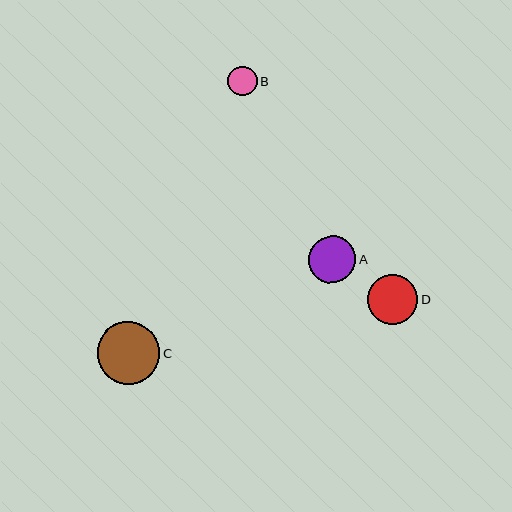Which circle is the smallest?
Circle B is the smallest with a size of approximately 30 pixels.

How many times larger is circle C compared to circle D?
Circle C is approximately 1.2 times the size of circle D.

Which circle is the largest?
Circle C is the largest with a size of approximately 62 pixels.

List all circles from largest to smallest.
From largest to smallest: C, D, A, B.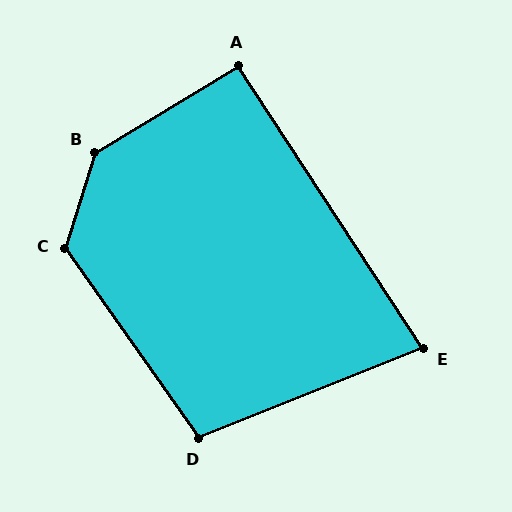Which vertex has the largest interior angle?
B, at approximately 139 degrees.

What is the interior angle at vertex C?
Approximately 127 degrees (obtuse).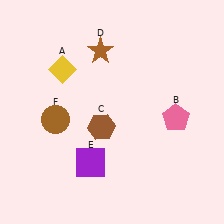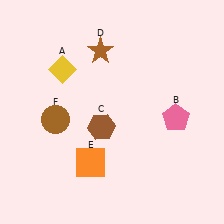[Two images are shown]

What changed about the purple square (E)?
In Image 1, E is purple. In Image 2, it changed to orange.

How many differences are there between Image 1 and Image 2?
There is 1 difference between the two images.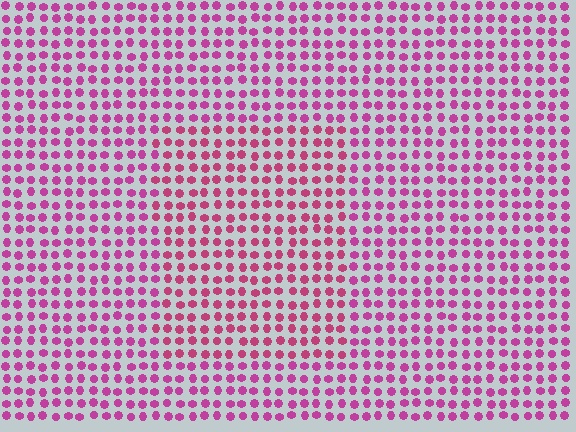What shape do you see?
I see a rectangle.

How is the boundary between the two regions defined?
The boundary is defined purely by a slight shift in hue (about 18 degrees). Spacing, size, and orientation are identical on both sides.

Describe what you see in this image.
The image is filled with small magenta elements in a uniform arrangement. A rectangle-shaped region is visible where the elements are tinted to a slightly different hue, forming a subtle color boundary.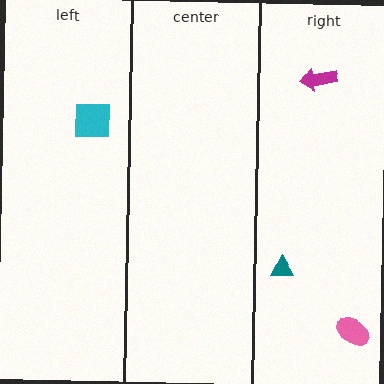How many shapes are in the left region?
1.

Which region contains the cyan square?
The left region.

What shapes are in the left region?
The cyan square.